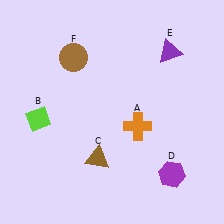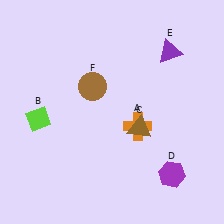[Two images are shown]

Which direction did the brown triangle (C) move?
The brown triangle (C) moved right.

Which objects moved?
The objects that moved are: the brown triangle (C), the brown circle (F).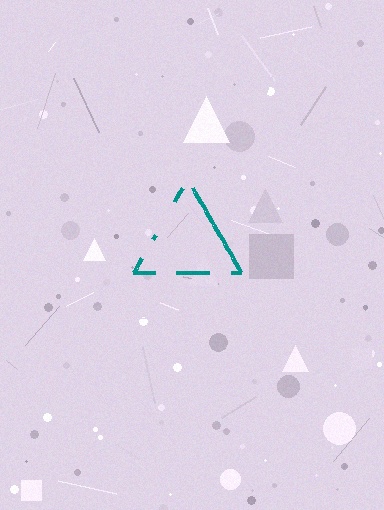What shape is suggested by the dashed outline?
The dashed outline suggests a triangle.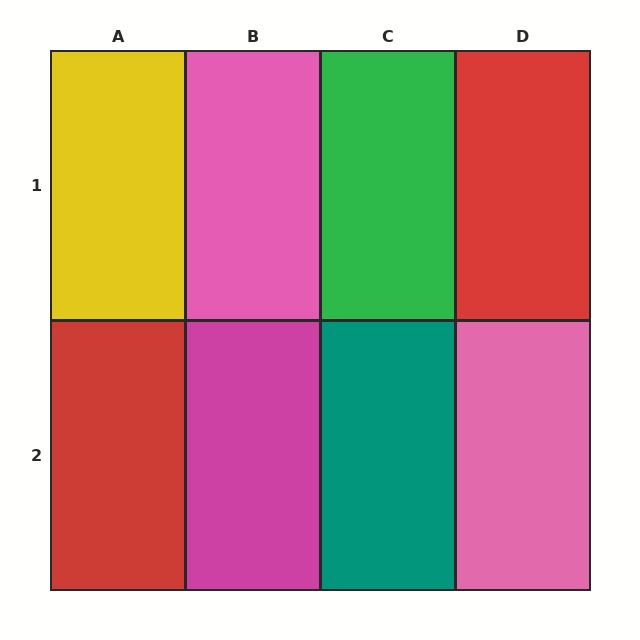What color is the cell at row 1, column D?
Red.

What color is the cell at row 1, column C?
Green.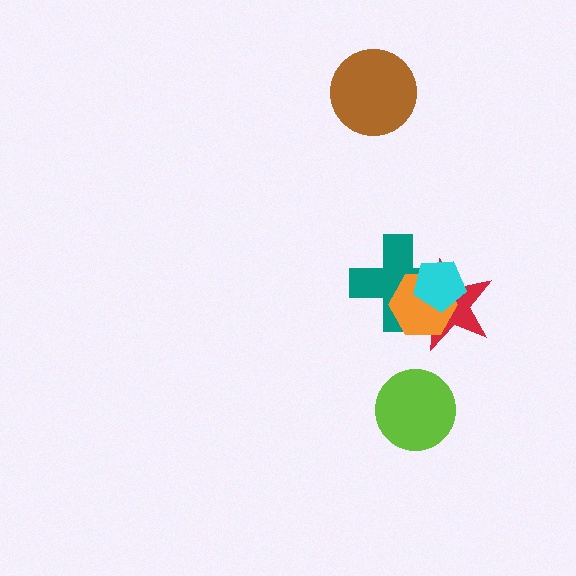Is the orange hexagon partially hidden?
Yes, it is partially covered by another shape.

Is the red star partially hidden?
Yes, it is partially covered by another shape.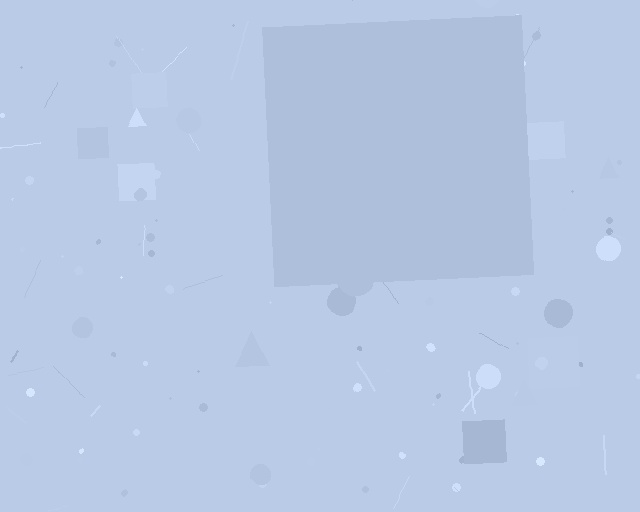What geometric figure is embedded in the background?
A square is embedded in the background.